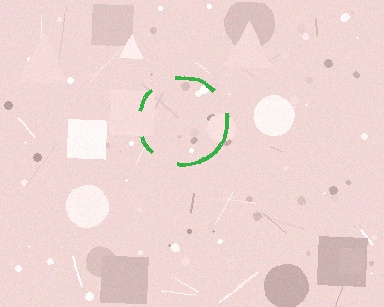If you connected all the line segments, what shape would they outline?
They would outline a circle.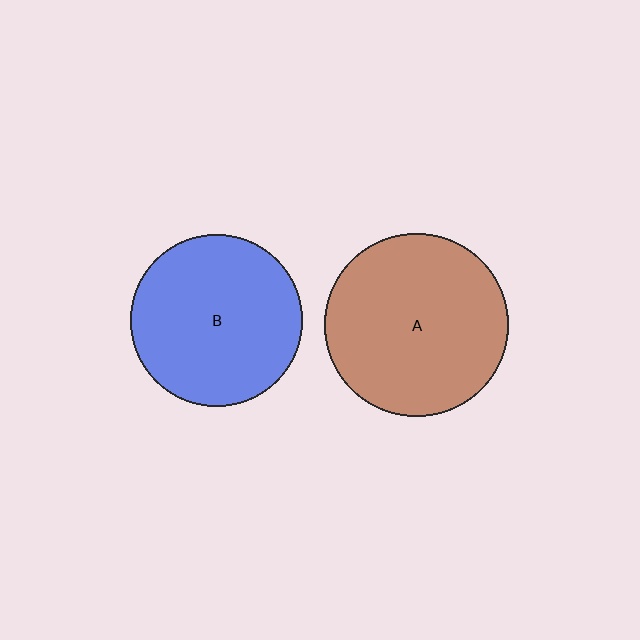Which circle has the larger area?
Circle A (brown).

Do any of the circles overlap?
No, none of the circles overlap.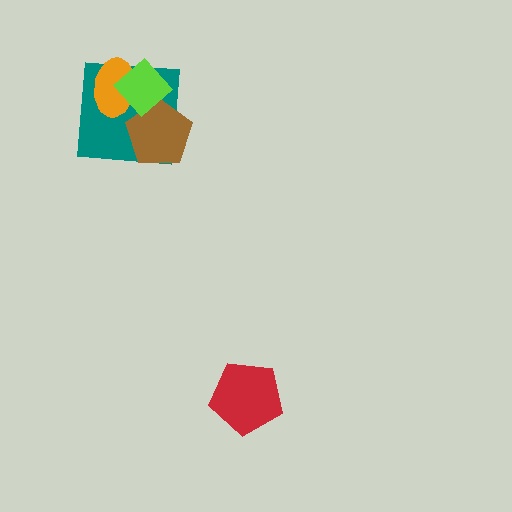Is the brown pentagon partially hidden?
Yes, it is partially covered by another shape.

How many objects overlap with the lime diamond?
3 objects overlap with the lime diamond.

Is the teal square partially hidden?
Yes, it is partially covered by another shape.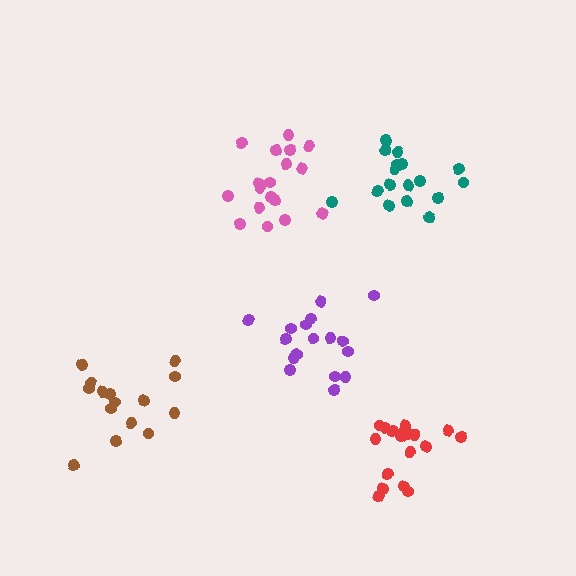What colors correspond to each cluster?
The clusters are colored: teal, brown, purple, pink, red.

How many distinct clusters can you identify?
There are 5 distinct clusters.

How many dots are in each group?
Group 1: 17 dots, Group 2: 15 dots, Group 3: 17 dots, Group 4: 18 dots, Group 5: 18 dots (85 total).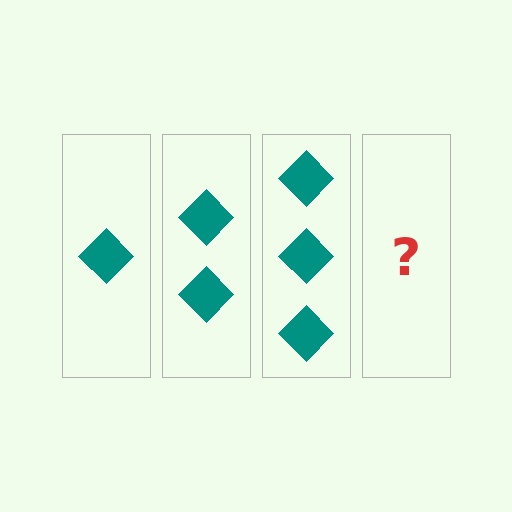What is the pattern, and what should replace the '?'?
The pattern is that each step adds one more diamond. The '?' should be 4 diamonds.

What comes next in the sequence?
The next element should be 4 diamonds.